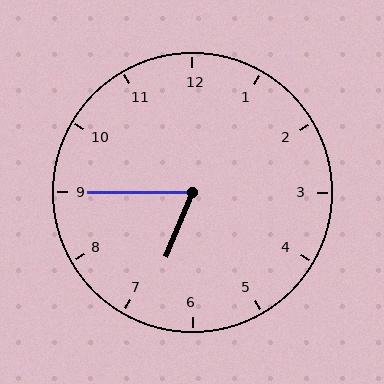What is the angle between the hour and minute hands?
Approximately 68 degrees.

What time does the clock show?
6:45.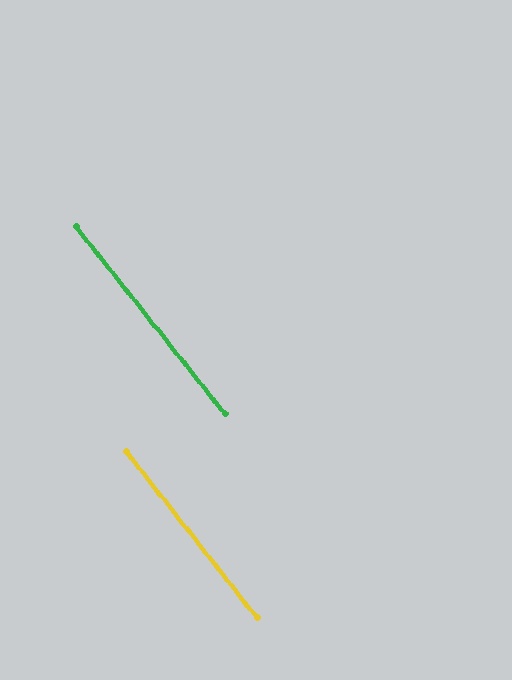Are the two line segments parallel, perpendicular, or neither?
Parallel — their directions differ by only 0.2°.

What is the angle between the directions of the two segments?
Approximately 0 degrees.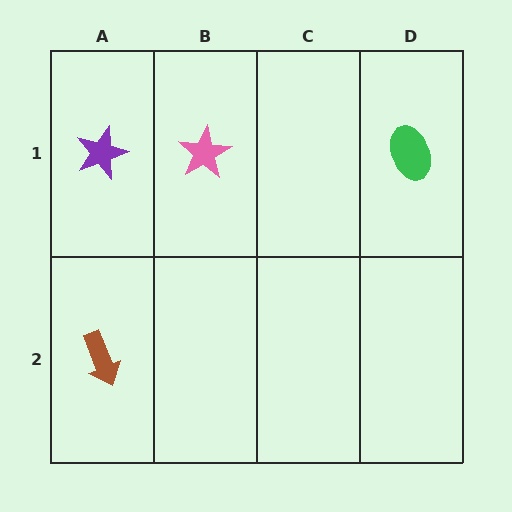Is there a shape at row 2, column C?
No, that cell is empty.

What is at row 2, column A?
A brown arrow.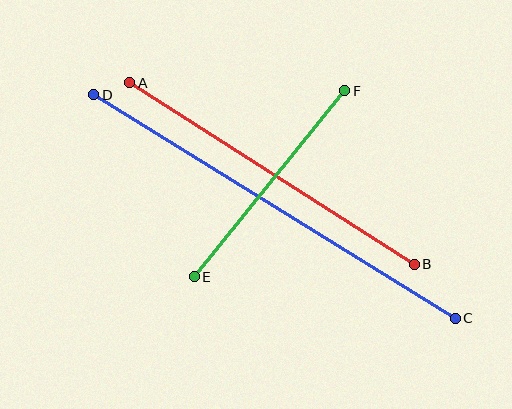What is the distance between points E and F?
The distance is approximately 239 pixels.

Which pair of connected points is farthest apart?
Points C and D are farthest apart.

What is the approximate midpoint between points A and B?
The midpoint is at approximately (272, 173) pixels.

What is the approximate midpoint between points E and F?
The midpoint is at approximately (270, 184) pixels.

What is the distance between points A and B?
The distance is approximately 337 pixels.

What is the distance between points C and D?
The distance is approximately 425 pixels.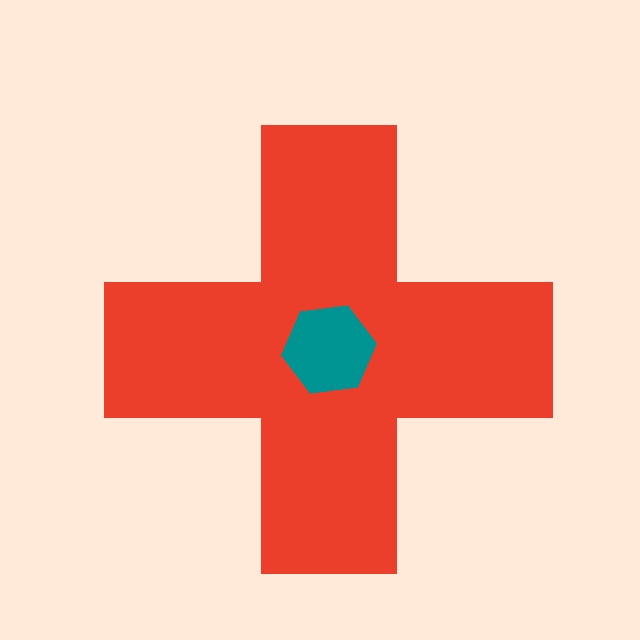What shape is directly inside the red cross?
The teal hexagon.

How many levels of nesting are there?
2.